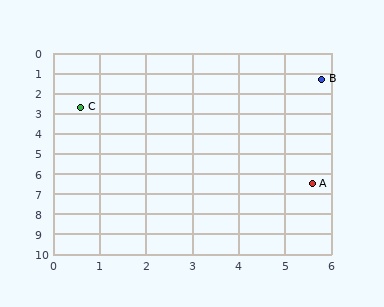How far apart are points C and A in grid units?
Points C and A are about 6.3 grid units apart.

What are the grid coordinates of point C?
Point C is at approximately (0.6, 2.7).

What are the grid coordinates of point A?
Point A is at approximately (5.6, 6.5).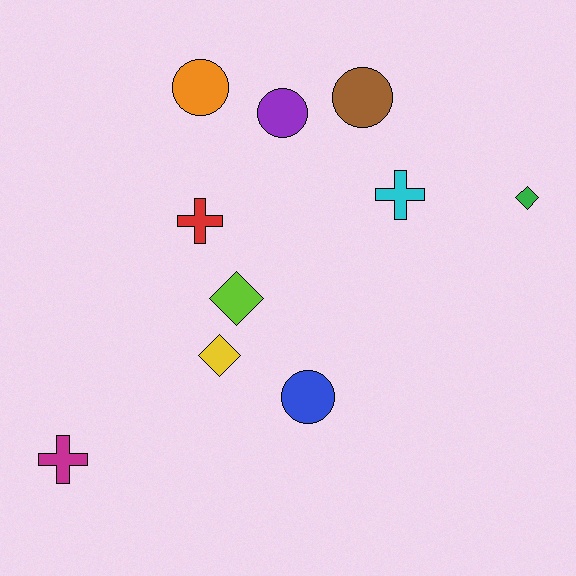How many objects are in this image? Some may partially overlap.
There are 10 objects.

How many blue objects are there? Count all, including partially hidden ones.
There is 1 blue object.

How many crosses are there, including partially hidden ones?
There are 3 crosses.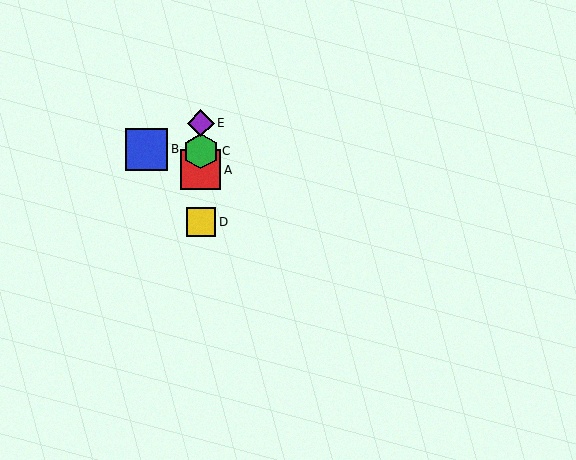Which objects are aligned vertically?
Objects A, C, D, E are aligned vertically.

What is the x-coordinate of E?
Object E is at x≈201.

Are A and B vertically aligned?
No, A is at x≈201 and B is at x≈147.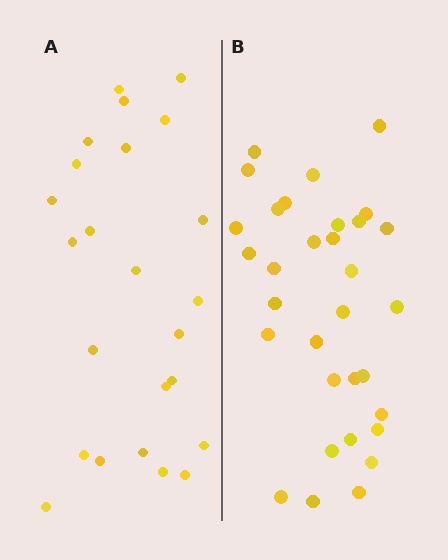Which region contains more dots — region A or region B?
Region B (the right region) has more dots.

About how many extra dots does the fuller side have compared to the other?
Region B has roughly 8 or so more dots than region A.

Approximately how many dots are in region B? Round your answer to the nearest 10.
About 30 dots. (The exact count is 32, which rounds to 30.)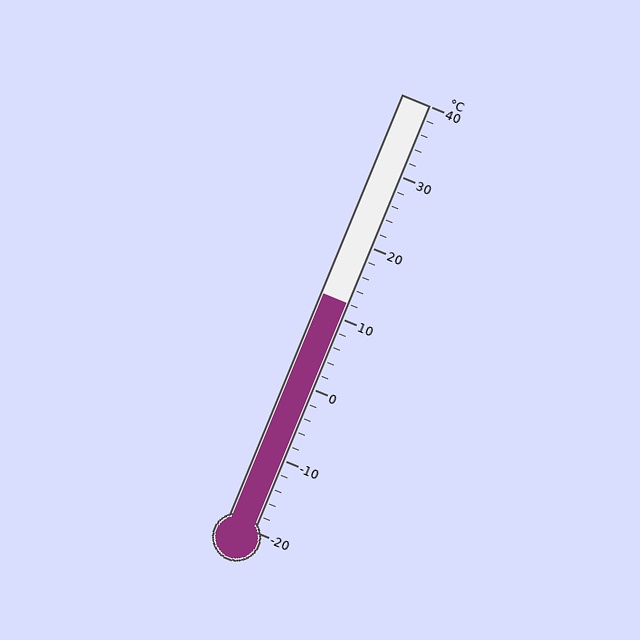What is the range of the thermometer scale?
The thermometer scale ranges from -20°C to 40°C.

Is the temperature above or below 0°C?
The temperature is above 0°C.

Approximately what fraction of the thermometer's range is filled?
The thermometer is filled to approximately 55% of its range.